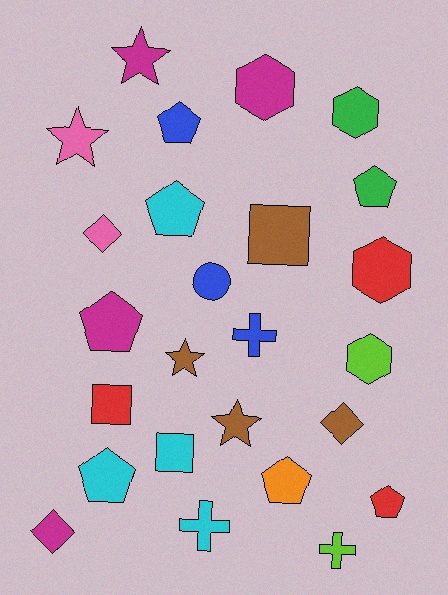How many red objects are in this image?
There are 3 red objects.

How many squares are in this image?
There are 3 squares.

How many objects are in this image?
There are 25 objects.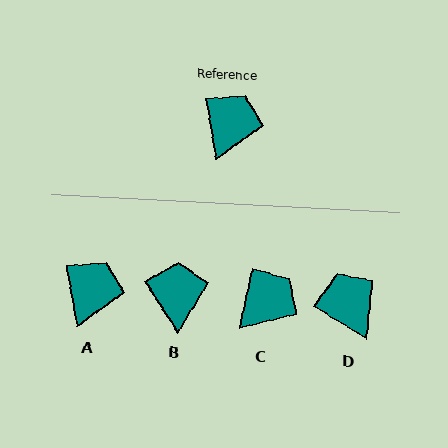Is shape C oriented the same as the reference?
No, it is off by about 21 degrees.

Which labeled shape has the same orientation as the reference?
A.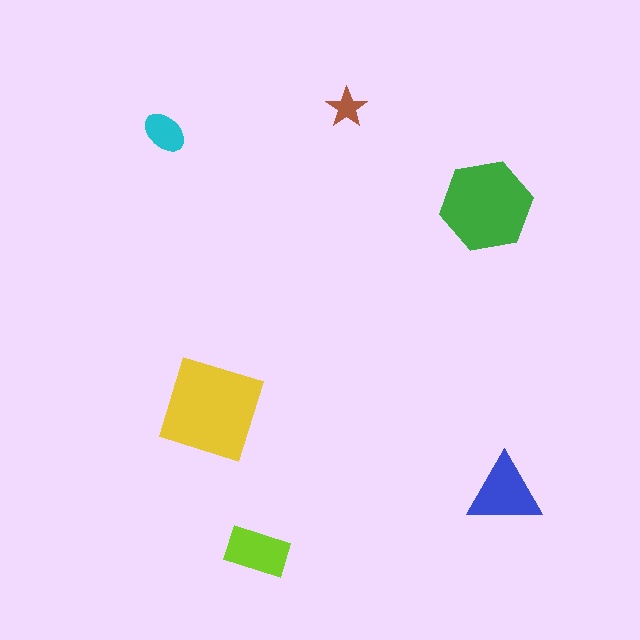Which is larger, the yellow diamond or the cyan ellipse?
The yellow diamond.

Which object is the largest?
The yellow diamond.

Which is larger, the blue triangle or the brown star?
The blue triangle.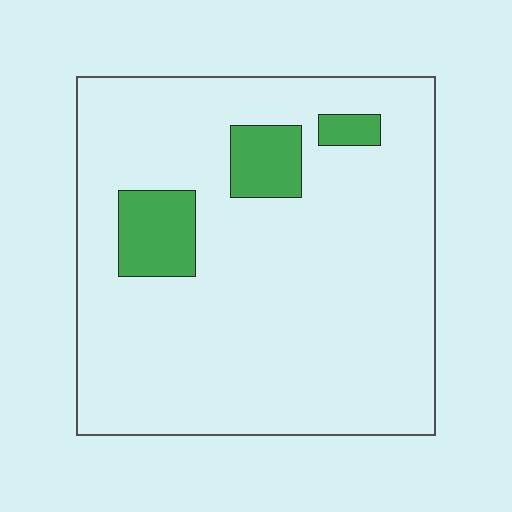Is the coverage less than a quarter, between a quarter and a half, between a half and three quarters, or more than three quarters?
Less than a quarter.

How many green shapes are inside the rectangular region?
3.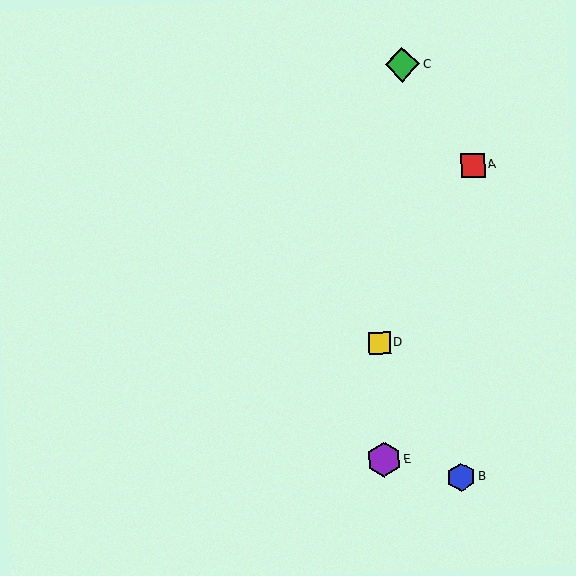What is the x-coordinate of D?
Object D is at x≈379.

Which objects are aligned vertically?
Objects D, E are aligned vertically.